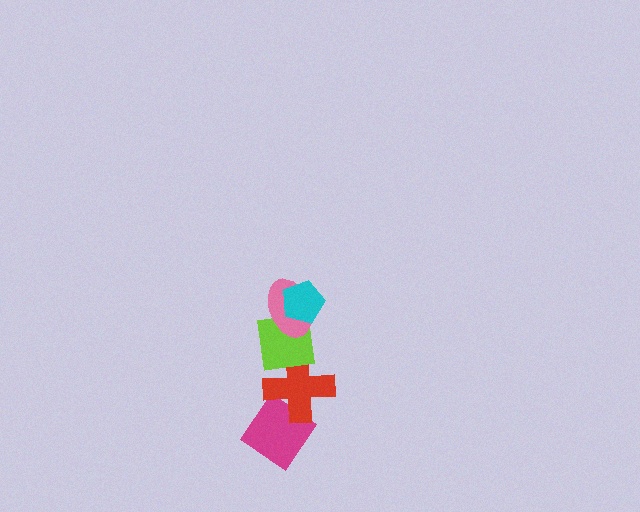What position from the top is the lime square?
The lime square is 3rd from the top.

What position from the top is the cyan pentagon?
The cyan pentagon is 1st from the top.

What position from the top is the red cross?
The red cross is 4th from the top.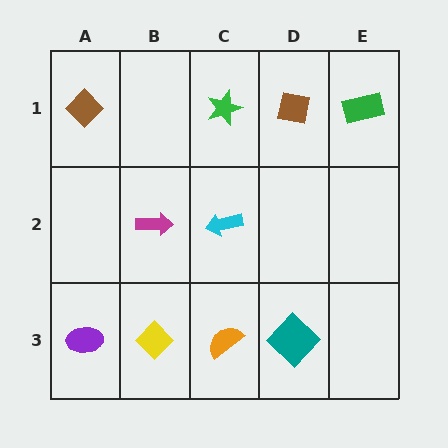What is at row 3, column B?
A yellow diamond.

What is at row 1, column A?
A brown diamond.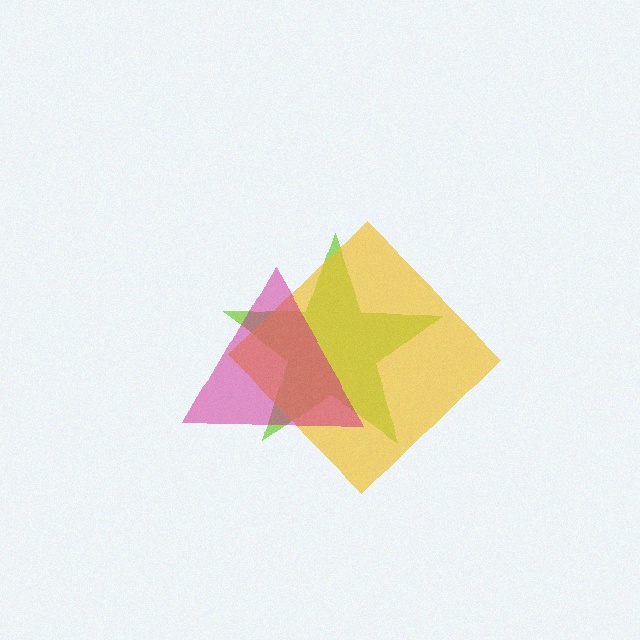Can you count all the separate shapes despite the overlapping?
Yes, there are 3 separate shapes.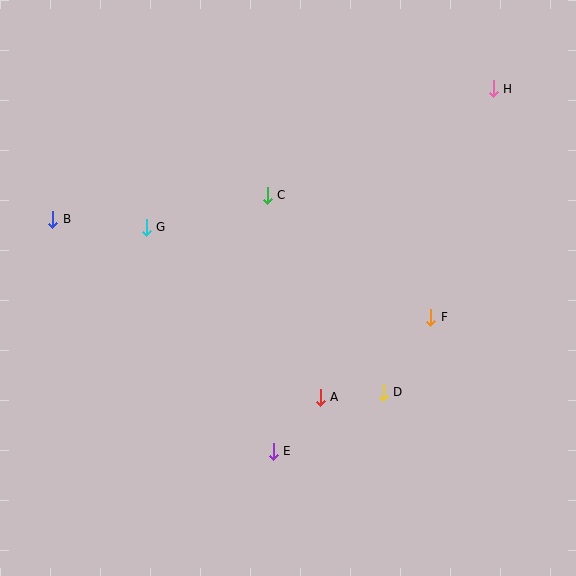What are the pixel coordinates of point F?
Point F is at (431, 317).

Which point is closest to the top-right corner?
Point H is closest to the top-right corner.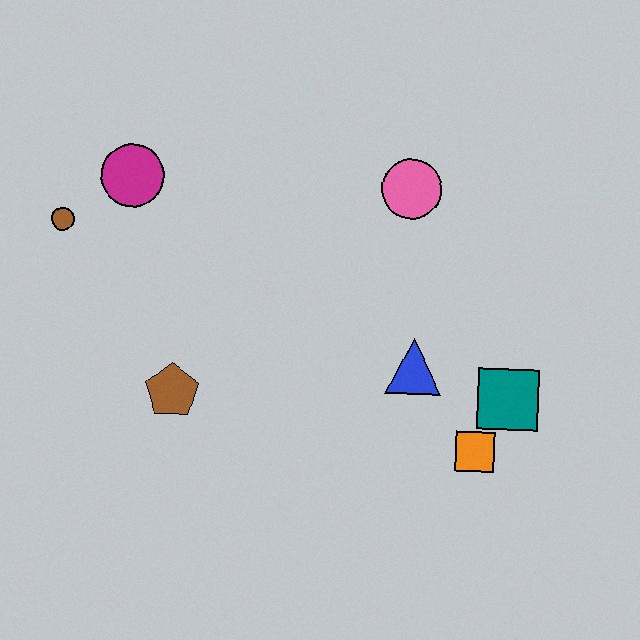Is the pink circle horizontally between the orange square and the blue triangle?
No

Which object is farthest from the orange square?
The brown circle is farthest from the orange square.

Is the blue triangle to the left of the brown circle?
No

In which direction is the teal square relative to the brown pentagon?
The teal square is to the right of the brown pentagon.